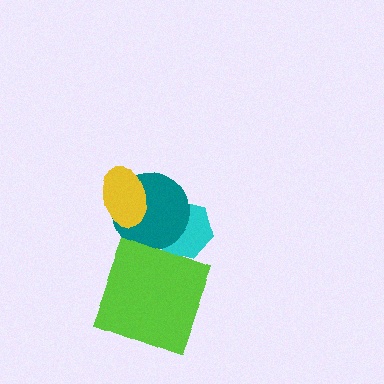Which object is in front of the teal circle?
The yellow ellipse is in front of the teal circle.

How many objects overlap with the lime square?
0 objects overlap with the lime square.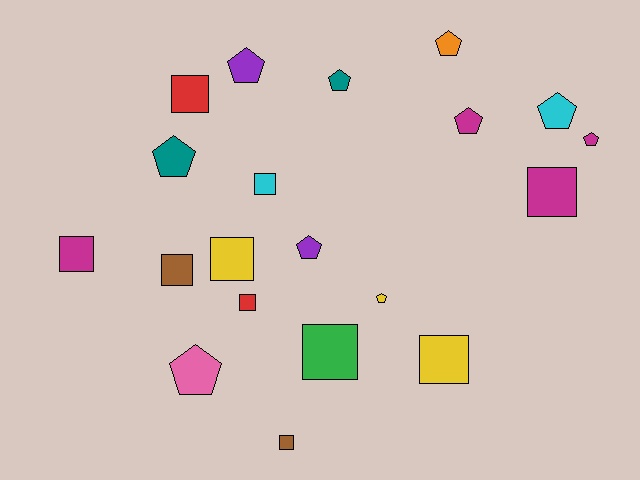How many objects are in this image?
There are 20 objects.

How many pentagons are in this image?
There are 10 pentagons.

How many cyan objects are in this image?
There are 2 cyan objects.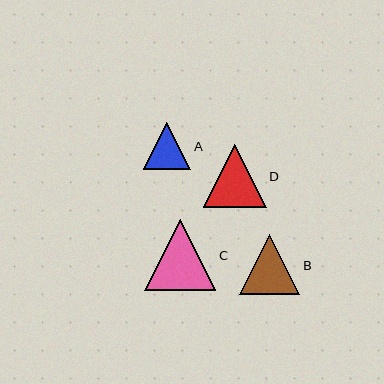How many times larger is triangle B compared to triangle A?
Triangle B is approximately 1.3 times the size of triangle A.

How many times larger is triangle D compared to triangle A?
Triangle D is approximately 1.3 times the size of triangle A.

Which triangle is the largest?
Triangle C is the largest with a size of approximately 71 pixels.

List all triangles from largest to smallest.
From largest to smallest: C, D, B, A.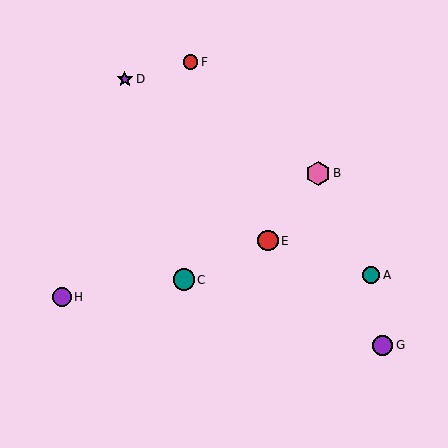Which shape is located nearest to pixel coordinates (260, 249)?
The red circle (labeled E) at (268, 241) is nearest to that location.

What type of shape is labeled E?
Shape E is a red circle.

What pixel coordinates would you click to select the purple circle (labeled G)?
Click at (383, 345) to select the purple circle G.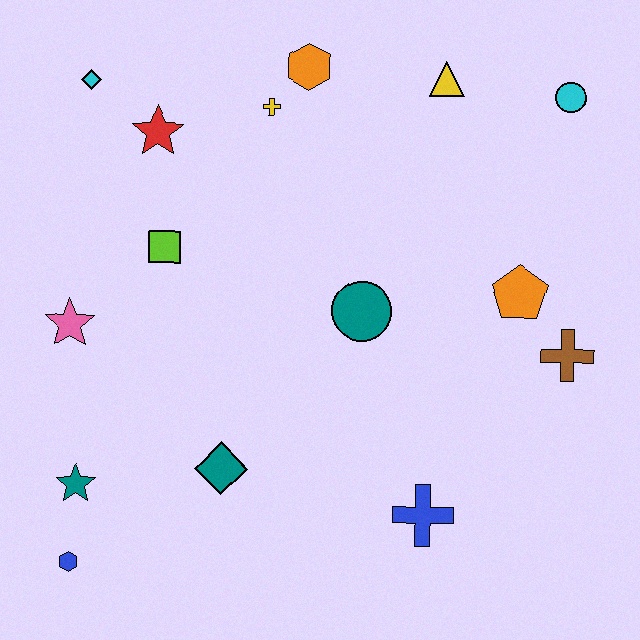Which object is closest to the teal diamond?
The teal star is closest to the teal diamond.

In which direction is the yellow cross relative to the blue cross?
The yellow cross is above the blue cross.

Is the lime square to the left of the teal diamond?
Yes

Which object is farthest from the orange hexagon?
The blue hexagon is farthest from the orange hexagon.